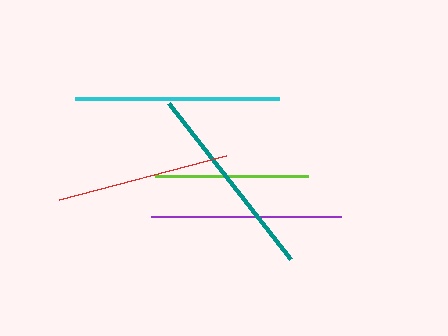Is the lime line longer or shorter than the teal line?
The teal line is longer than the lime line.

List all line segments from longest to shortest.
From longest to shortest: cyan, teal, purple, red, lime.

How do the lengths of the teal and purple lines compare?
The teal and purple lines are approximately the same length.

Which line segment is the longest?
The cyan line is the longest at approximately 204 pixels.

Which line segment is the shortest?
The lime line is the shortest at approximately 153 pixels.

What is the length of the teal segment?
The teal segment is approximately 199 pixels long.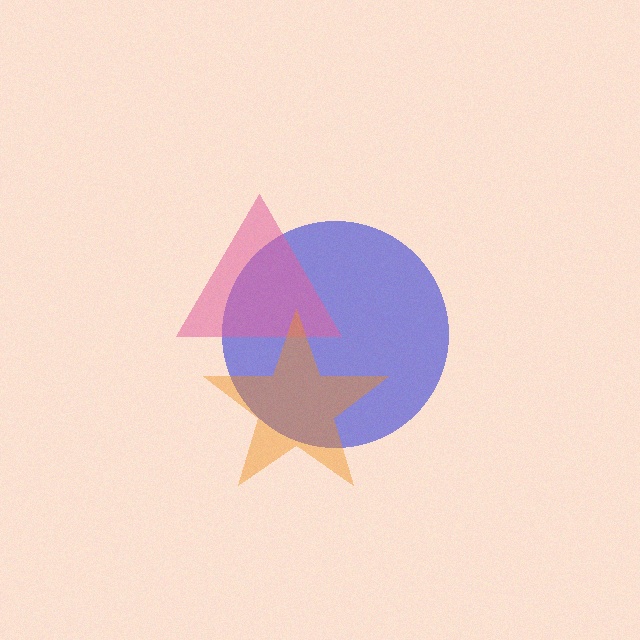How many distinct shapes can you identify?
There are 3 distinct shapes: a blue circle, a pink triangle, an orange star.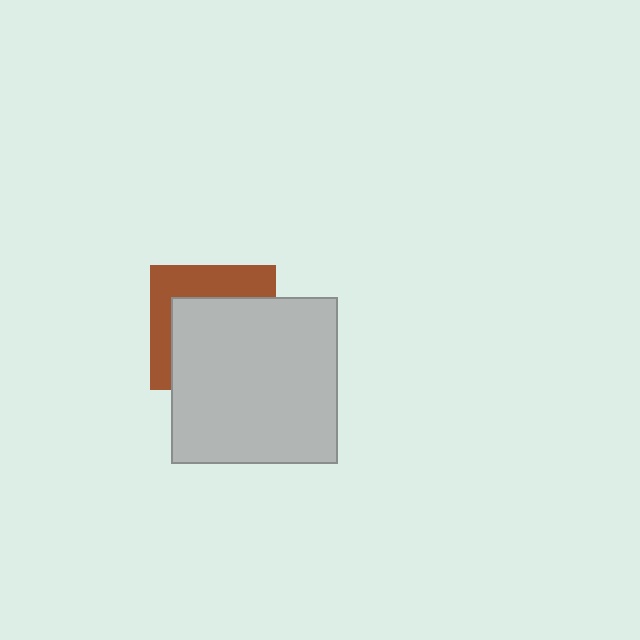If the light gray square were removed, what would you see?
You would see the complete brown square.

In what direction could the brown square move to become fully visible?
The brown square could move toward the upper-left. That would shift it out from behind the light gray square entirely.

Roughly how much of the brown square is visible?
A small part of it is visible (roughly 39%).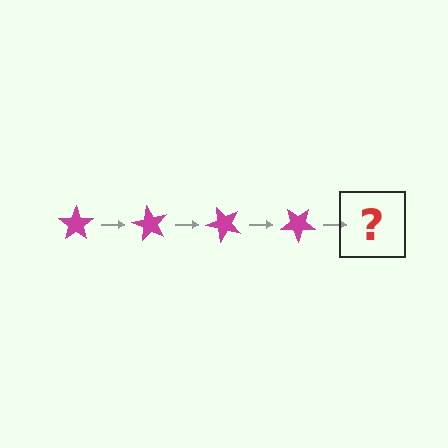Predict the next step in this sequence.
The next step is a magenta star rotated 240 degrees.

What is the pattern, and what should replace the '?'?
The pattern is that the star rotates 60 degrees each step. The '?' should be a magenta star rotated 240 degrees.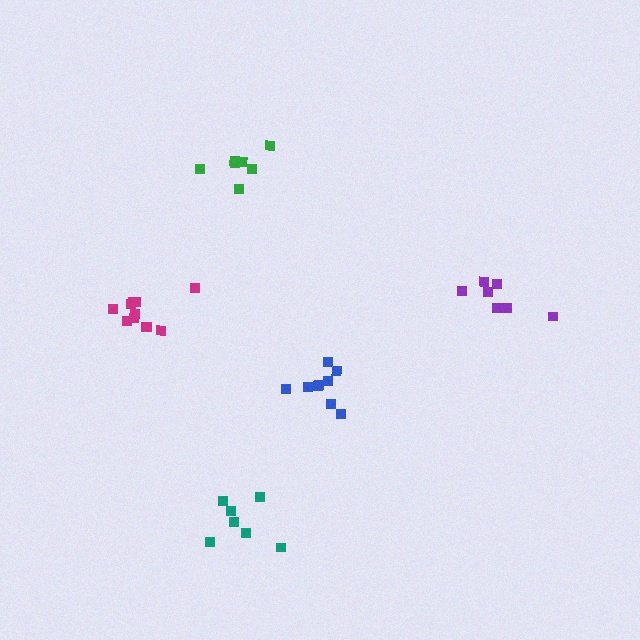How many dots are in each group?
Group 1: 9 dots, Group 2: 11 dots, Group 3: 7 dots, Group 4: 7 dots, Group 5: 7 dots (41 total).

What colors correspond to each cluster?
The clusters are colored: blue, magenta, green, purple, teal.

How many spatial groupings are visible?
There are 5 spatial groupings.